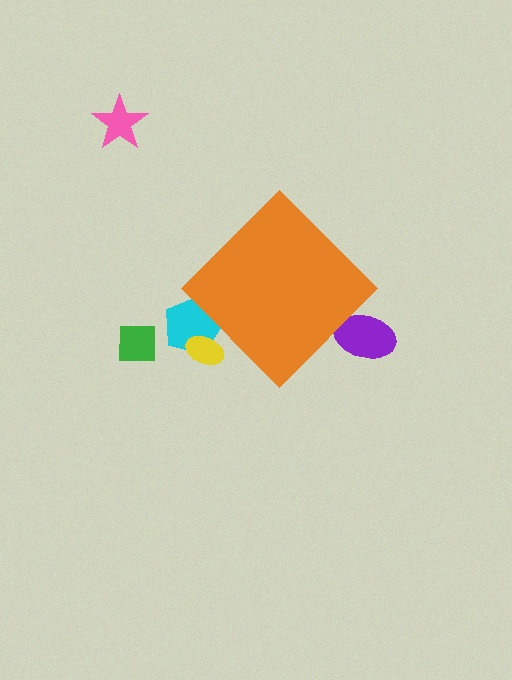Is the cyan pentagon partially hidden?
Yes, the cyan pentagon is partially hidden behind the orange diamond.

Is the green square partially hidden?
No, the green square is fully visible.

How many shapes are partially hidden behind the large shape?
3 shapes are partially hidden.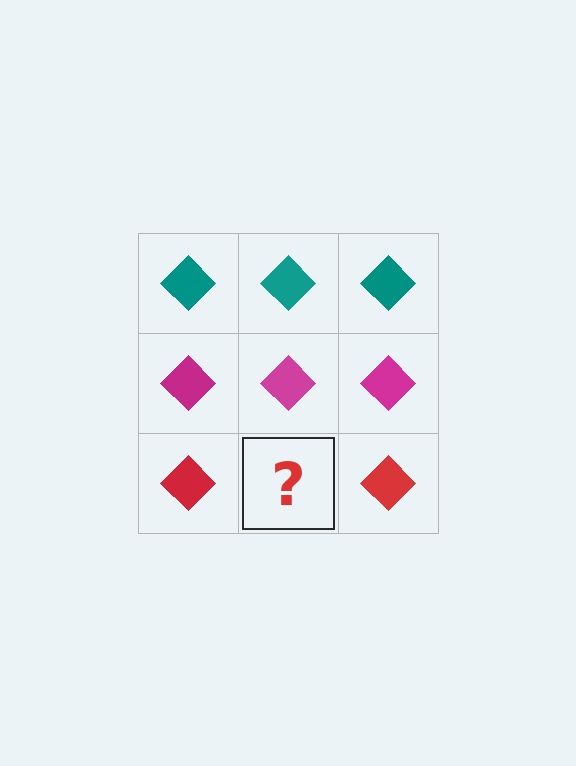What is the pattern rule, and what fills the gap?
The rule is that each row has a consistent color. The gap should be filled with a red diamond.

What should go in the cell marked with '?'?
The missing cell should contain a red diamond.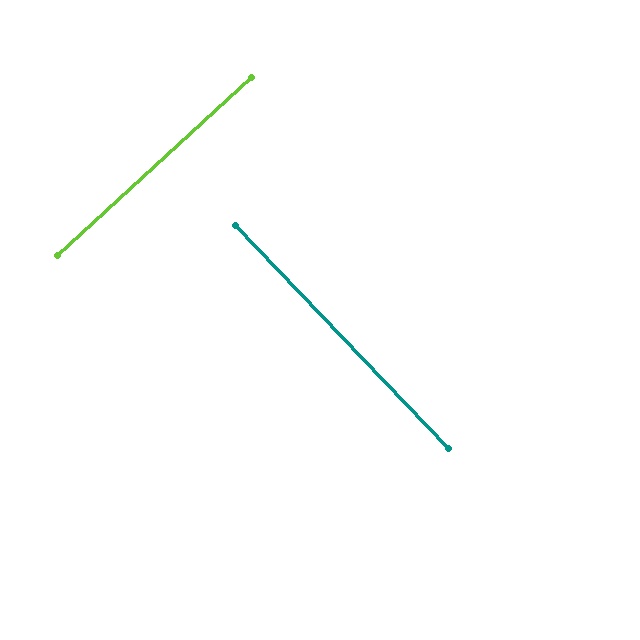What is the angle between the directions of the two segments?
Approximately 89 degrees.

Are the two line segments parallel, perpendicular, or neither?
Perpendicular — they meet at approximately 89°.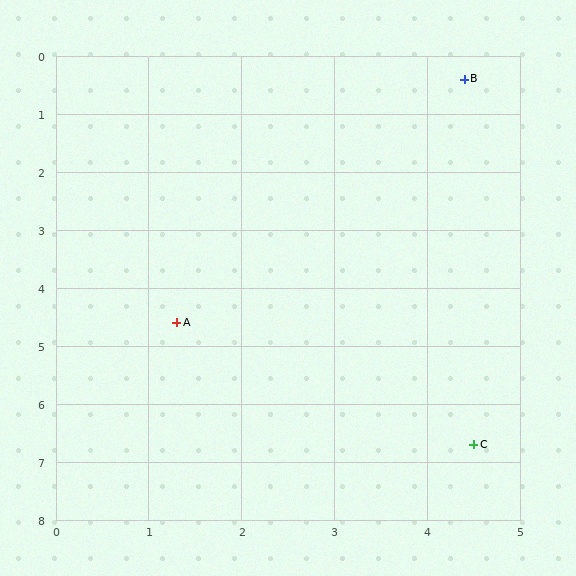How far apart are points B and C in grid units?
Points B and C are about 6.3 grid units apart.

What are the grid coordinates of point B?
Point B is at approximately (4.4, 0.4).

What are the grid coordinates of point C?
Point C is at approximately (4.5, 6.7).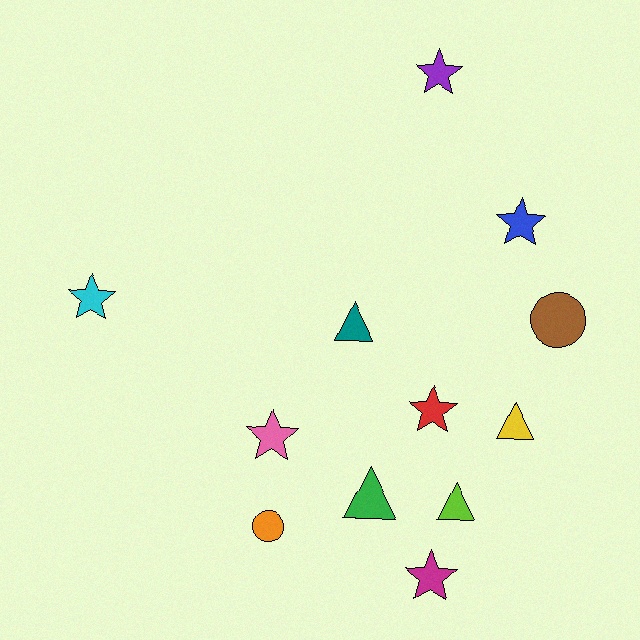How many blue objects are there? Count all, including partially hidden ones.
There is 1 blue object.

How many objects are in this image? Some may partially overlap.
There are 12 objects.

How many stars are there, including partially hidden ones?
There are 6 stars.